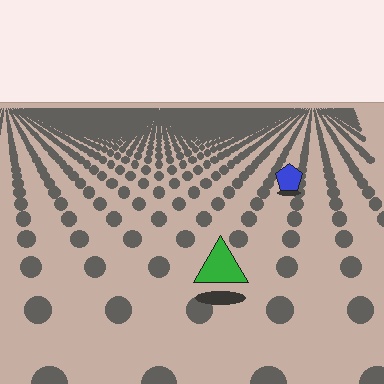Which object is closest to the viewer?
The green triangle is closest. The texture marks near it are larger and more spread out.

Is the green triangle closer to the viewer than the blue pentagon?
Yes. The green triangle is closer — you can tell from the texture gradient: the ground texture is coarser near it.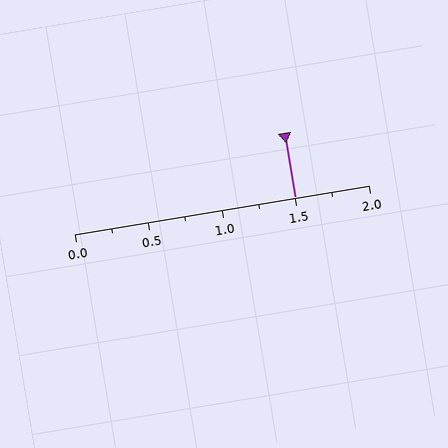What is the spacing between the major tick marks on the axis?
The major ticks are spaced 0.5 apart.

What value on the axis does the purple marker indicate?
The marker indicates approximately 1.5.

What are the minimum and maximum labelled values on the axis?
The axis runs from 0.0 to 2.0.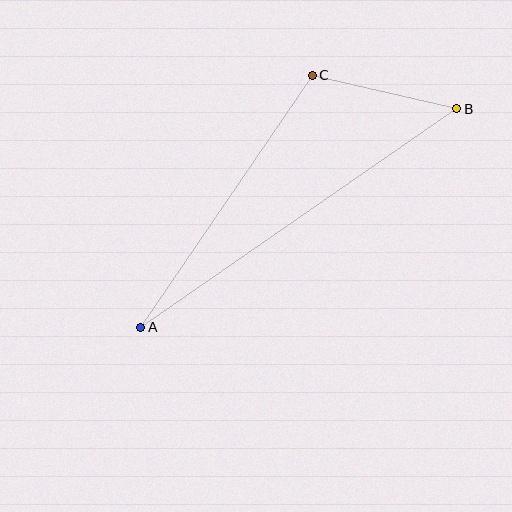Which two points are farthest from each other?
Points A and B are farthest from each other.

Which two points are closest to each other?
Points B and C are closest to each other.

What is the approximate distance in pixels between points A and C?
The distance between A and C is approximately 305 pixels.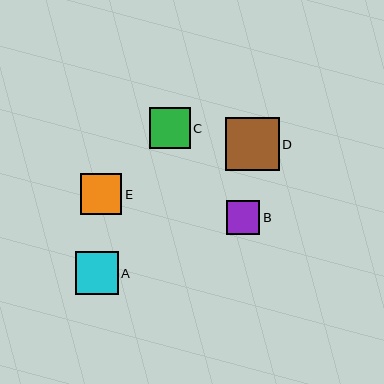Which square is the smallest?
Square B is the smallest with a size of approximately 33 pixels.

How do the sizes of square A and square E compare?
Square A and square E are approximately the same size.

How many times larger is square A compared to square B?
Square A is approximately 1.3 times the size of square B.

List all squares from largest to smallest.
From largest to smallest: D, A, E, C, B.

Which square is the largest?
Square D is the largest with a size of approximately 54 pixels.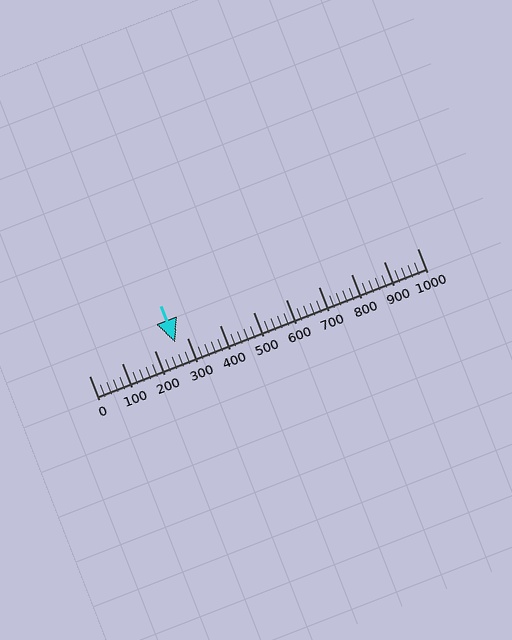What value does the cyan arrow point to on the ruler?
The cyan arrow points to approximately 264.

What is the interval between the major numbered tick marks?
The major tick marks are spaced 100 units apart.